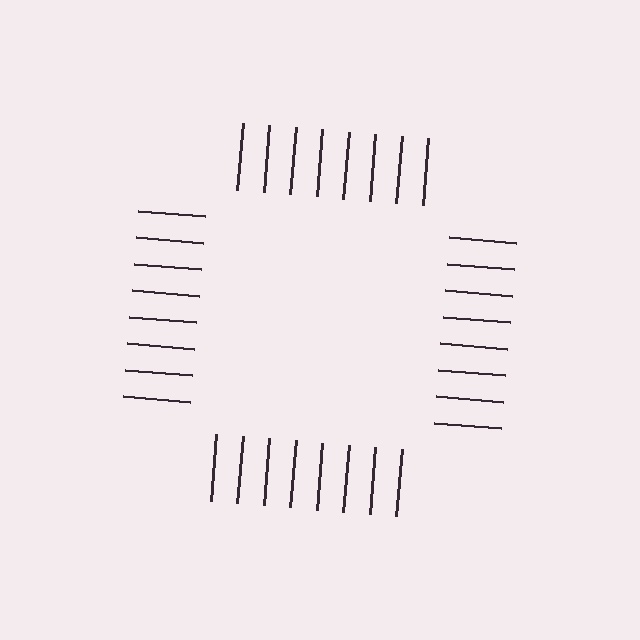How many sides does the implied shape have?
4 sides — the line-ends trace a square.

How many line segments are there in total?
32 — 8 along each of the 4 edges.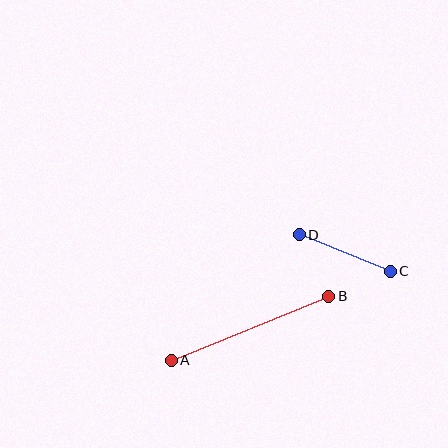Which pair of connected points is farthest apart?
Points A and B are farthest apart.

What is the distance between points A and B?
The distance is approximately 170 pixels.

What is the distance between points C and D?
The distance is approximately 98 pixels.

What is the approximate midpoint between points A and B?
The midpoint is at approximately (250, 328) pixels.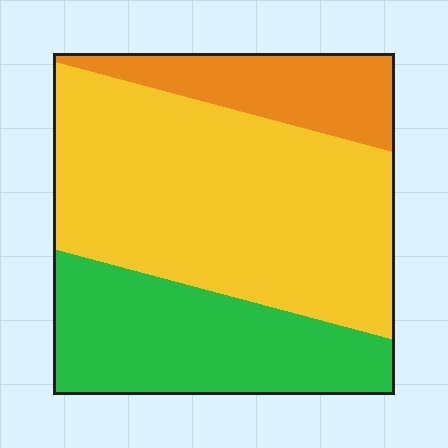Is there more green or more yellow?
Yellow.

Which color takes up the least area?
Orange, at roughly 15%.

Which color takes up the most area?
Yellow, at roughly 55%.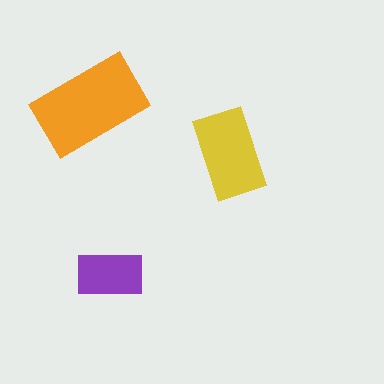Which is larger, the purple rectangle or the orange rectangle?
The orange one.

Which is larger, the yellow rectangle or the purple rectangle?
The yellow one.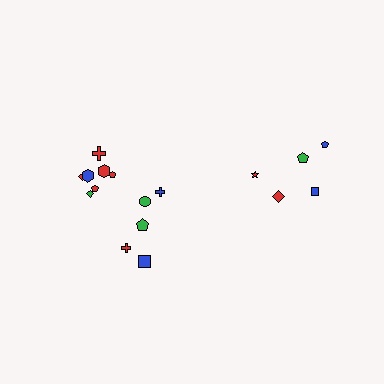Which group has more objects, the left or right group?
The left group.